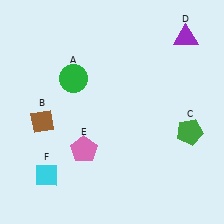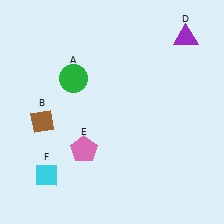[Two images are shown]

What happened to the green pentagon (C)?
The green pentagon (C) was removed in Image 2. It was in the bottom-right area of Image 1.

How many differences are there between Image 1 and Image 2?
There is 1 difference between the two images.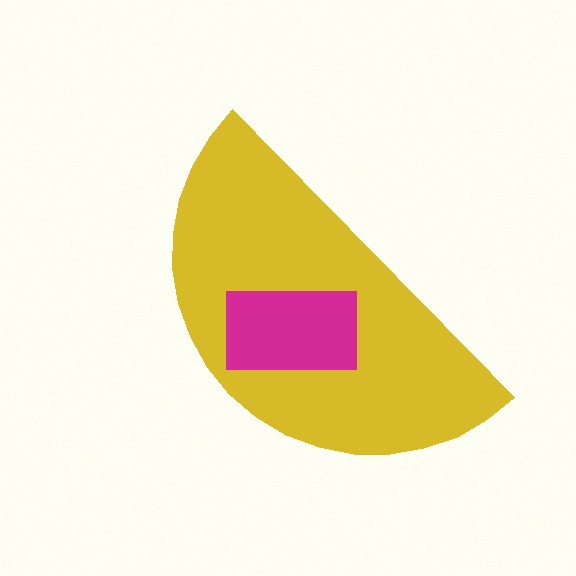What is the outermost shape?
The yellow semicircle.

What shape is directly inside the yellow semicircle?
The magenta rectangle.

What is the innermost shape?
The magenta rectangle.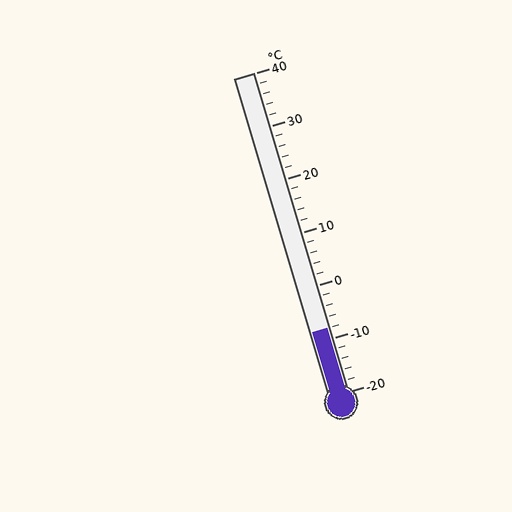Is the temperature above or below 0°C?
The temperature is below 0°C.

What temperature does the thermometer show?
The thermometer shows approximately -8°C.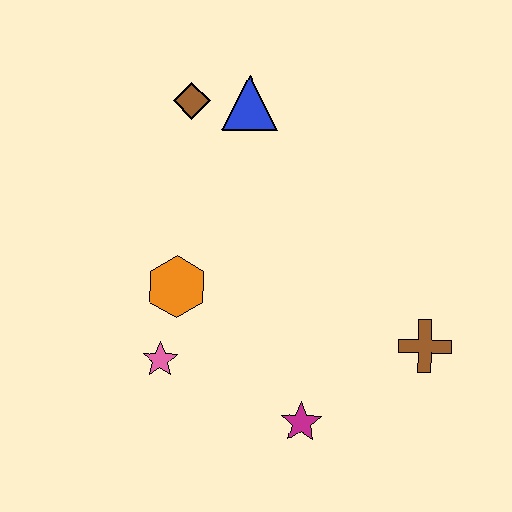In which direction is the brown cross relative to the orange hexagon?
The brown cross is to the right of the orange hexagon.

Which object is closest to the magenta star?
The brown cross is closest to the magenta star.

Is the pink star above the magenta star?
Yes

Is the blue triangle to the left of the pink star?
No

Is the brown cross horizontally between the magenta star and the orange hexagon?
No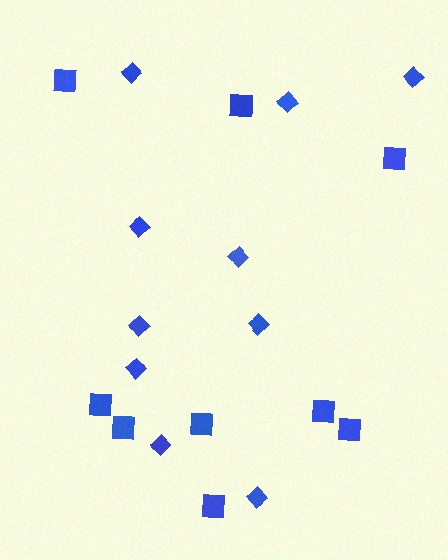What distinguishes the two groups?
There are 2 groups: one group of diamonds (10) and one group of squares (9).